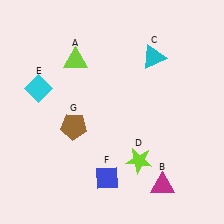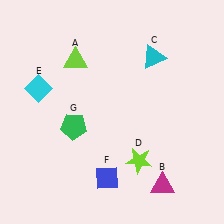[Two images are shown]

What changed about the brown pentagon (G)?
In Image 1, G is brown. In Image 2, it changed to green.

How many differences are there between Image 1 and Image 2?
There is 1 difference between the two images.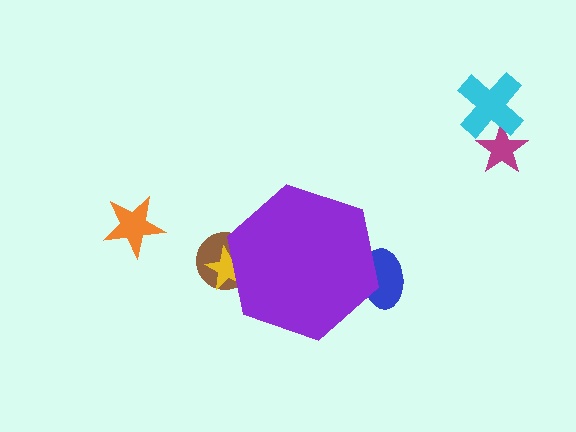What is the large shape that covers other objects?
A purple hexagon.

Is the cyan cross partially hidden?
No, the cyan cross is fully visible.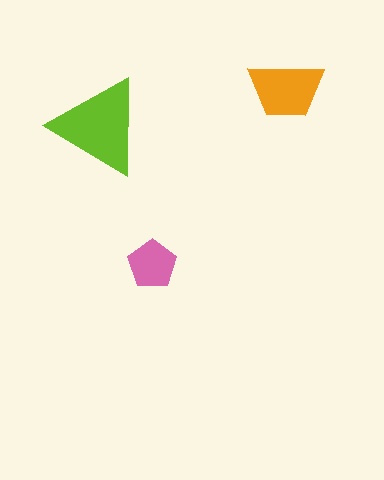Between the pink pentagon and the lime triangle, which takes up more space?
The lime triangle.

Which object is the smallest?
The pink pentagon.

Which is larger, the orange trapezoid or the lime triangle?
The lime triangle.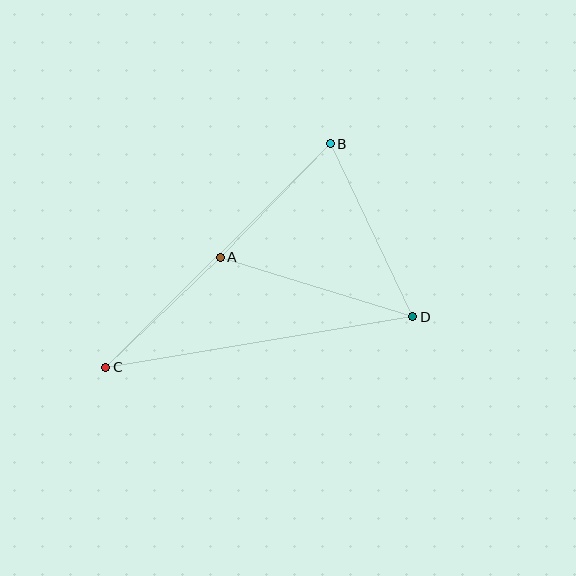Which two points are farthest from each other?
Points B and C are farthest from each other.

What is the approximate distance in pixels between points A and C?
The distance between A and C is approximately 159 pixels.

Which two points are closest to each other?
Points A and B are closest to each other.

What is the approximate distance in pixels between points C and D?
The distance between C and D is approximately 311 pixels.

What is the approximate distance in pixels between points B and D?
The distance between B and D is approximately 192 pixels.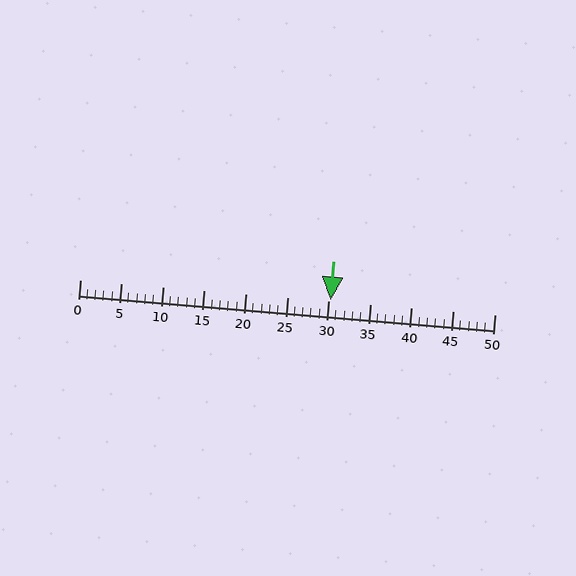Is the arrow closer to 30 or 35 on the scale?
The arrow is closer to 30.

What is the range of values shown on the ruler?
The ruler shows values from 0 to 50.